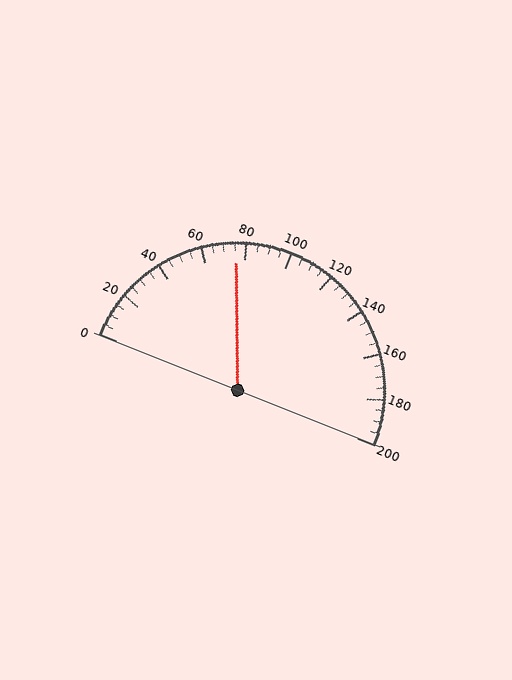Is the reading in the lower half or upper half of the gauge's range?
The reading is in the lower half of the range (0 to 200).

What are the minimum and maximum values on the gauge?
The gauge ranges from 0 to 200.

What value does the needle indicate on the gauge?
The needle indicates approximately 75.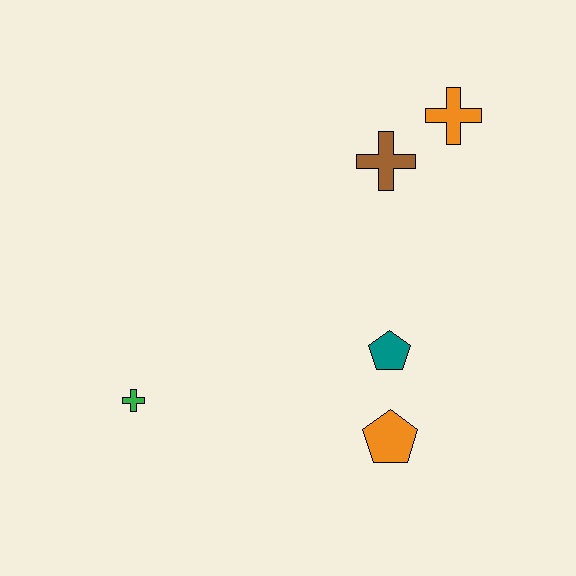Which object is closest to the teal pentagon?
The orange pentagon is closest to the teal pentagon.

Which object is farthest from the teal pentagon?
The green cross is farthest from the teal pentagon.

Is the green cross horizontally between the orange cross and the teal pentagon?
No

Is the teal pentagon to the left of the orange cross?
Yes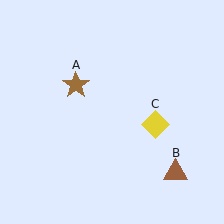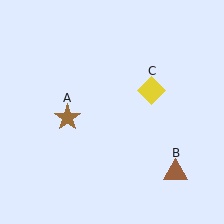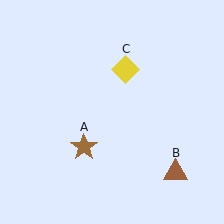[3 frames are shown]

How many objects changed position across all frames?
2 objects changed position: brown star (object A), yellow diamond (object C).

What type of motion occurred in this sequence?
The brown star (object A), yellow diamond (object C) rotated counterclockwise around the center of the scene.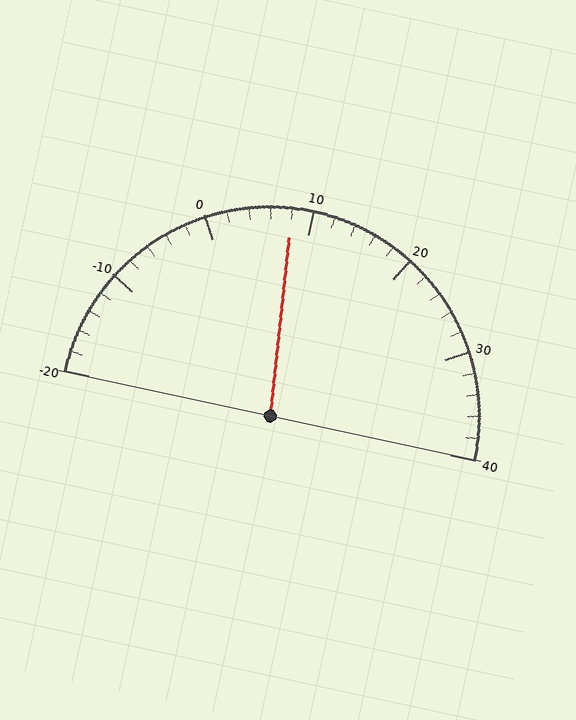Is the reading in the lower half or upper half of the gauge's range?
The reading is in the lower half of the range (-20 to 40).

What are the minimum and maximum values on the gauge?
The gauge ranges from -20 to 40.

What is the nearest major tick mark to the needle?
The nearest major tick mark is 10.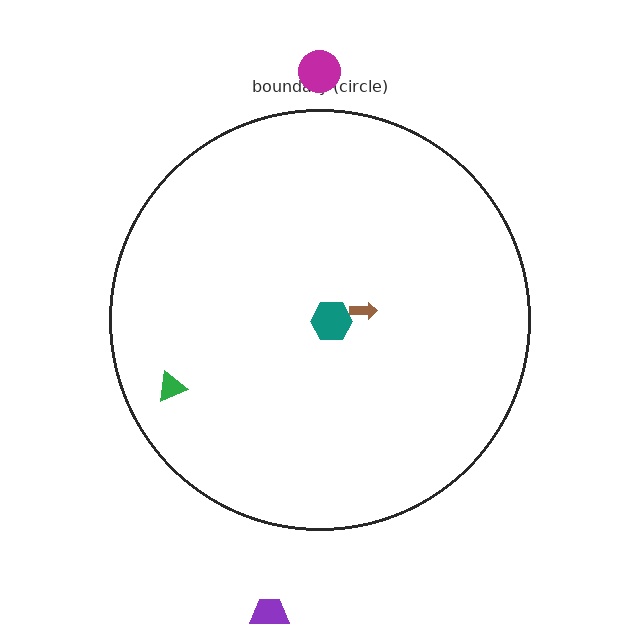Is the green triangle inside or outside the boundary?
Inside.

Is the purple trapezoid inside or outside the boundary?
Outside.